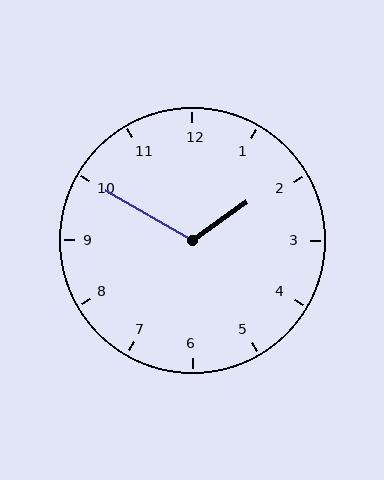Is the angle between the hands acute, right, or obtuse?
It is obtuse.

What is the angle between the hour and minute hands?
Approximately 115 degrees.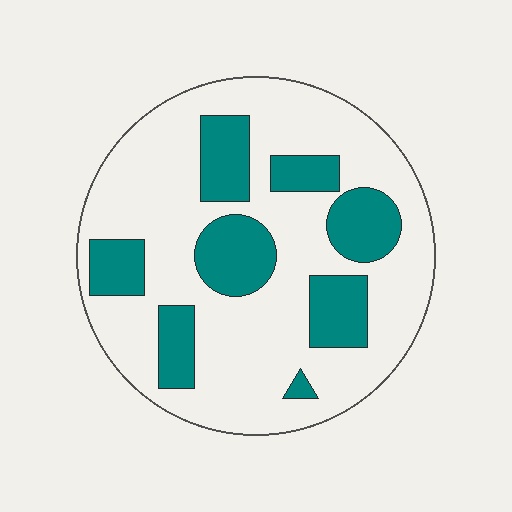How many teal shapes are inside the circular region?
8.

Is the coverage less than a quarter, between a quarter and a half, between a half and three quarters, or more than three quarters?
Between a quarter and a half.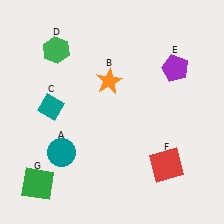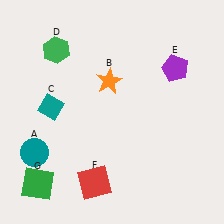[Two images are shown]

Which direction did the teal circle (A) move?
The teal circle (A) moved left.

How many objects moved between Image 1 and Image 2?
2 objects moved between the two images.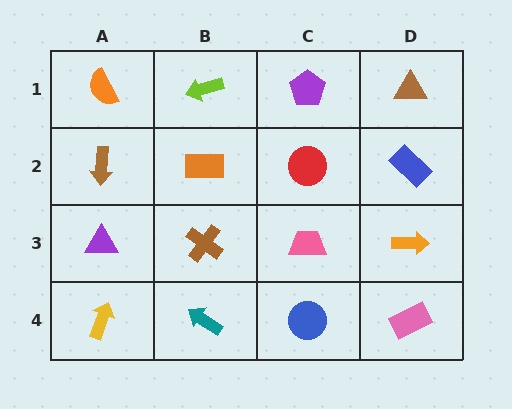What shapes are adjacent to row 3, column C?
A red circle (row 2, column C), a blue circle (row 4, column C), a brown cross (row 3, column B), an orange arrow (row 3, column D).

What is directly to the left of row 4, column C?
A teal arrow.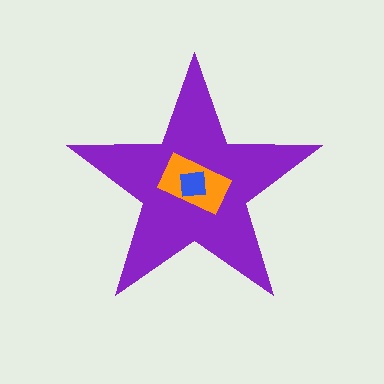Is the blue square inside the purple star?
Yes.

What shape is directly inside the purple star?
The orange rectangle.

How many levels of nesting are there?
3.